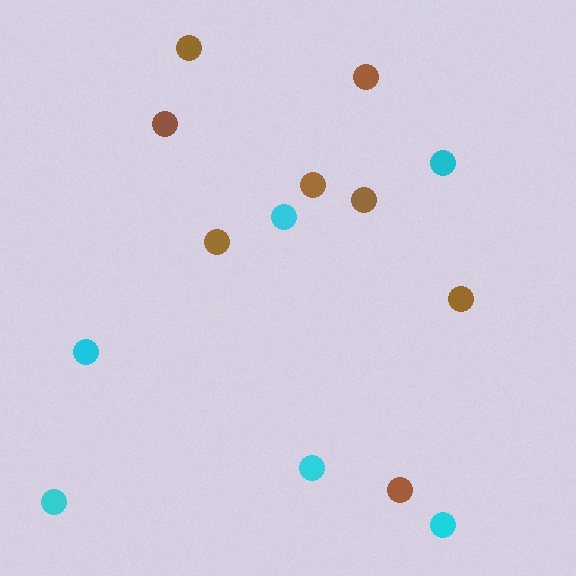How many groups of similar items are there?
There are 2 groups: one group of cyan circles (6) and one group of brown circles (8).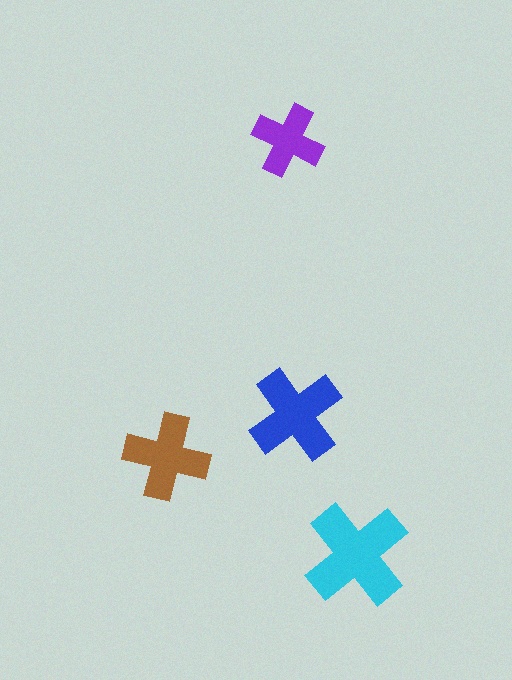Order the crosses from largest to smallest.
the cyan one, the blue one, the brown one, the purple one.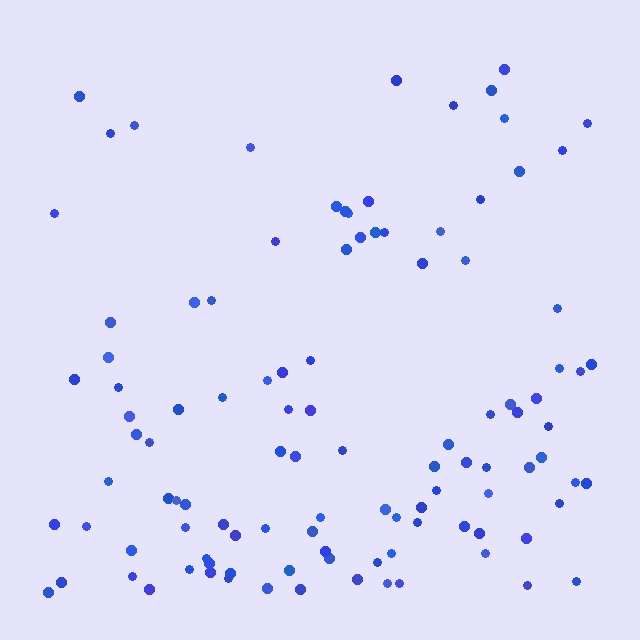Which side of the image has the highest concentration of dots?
The bottom.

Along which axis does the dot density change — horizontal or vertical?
Vertical.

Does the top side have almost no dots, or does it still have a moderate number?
Still a moderate number, just noticeably fewer than the bottom.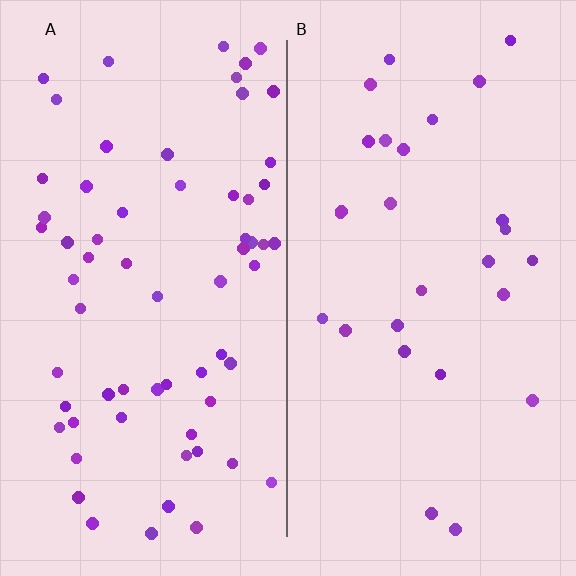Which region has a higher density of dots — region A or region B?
A (the left).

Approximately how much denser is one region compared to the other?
Approximately 2.4× — region A over region B.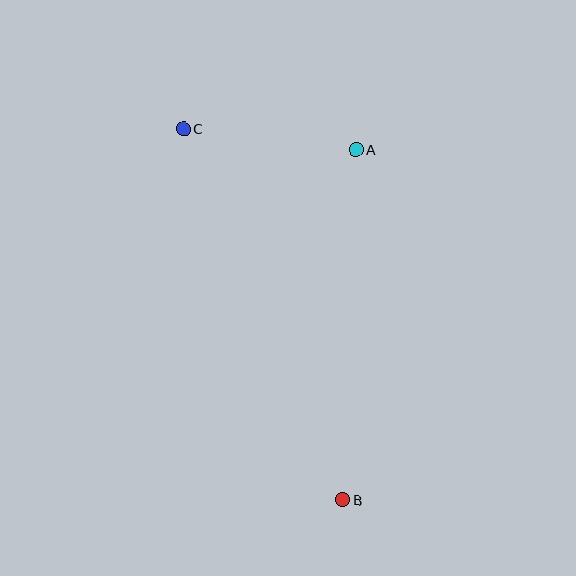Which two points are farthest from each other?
Points B and C are farthest from each other.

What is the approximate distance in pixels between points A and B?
The distance between A and B is approximately 351 pixels.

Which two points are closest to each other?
Points A and C are closest to each other.